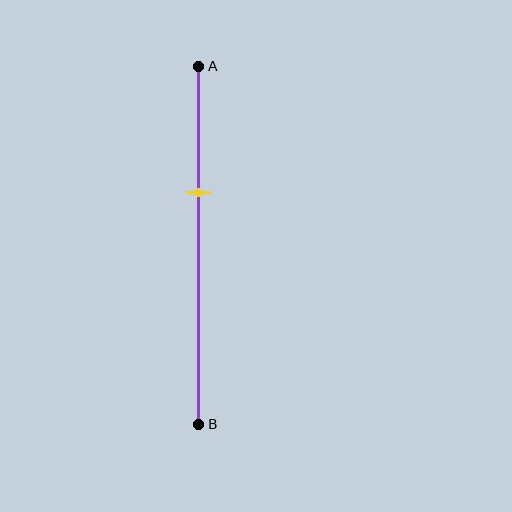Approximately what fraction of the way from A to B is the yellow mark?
The yellow mark is approximately 35% of the way from A to B.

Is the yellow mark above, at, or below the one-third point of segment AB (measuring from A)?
The yellow mark is approximately at the one-third point of segment AB.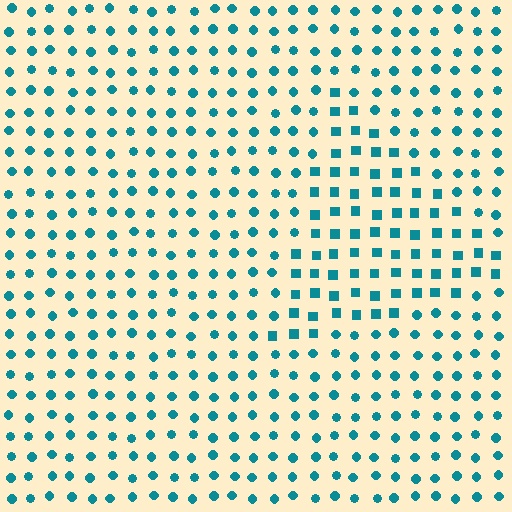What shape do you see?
I see a triangle.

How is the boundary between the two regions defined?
The boundary is defined by a change in element shape: squares inside vs. circles outside. All elements share the same color and spacing.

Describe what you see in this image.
The image is filled with small teal elements arranged in a uniform grid. A triangle-shaped region contains squares, while the surrounding area contains circles. The boundary is defined purely by the change in element shape.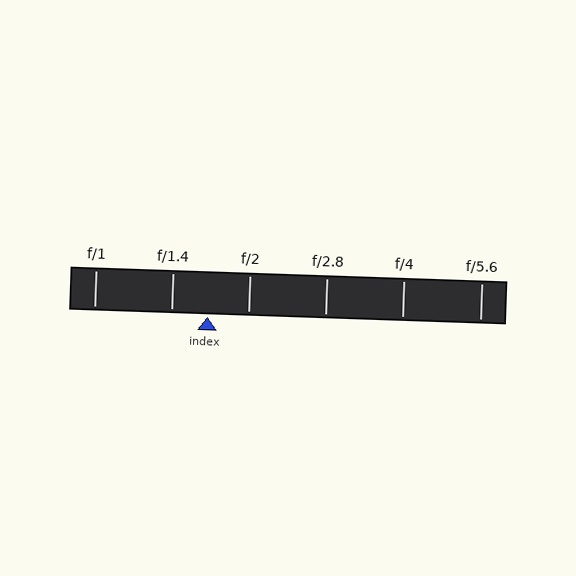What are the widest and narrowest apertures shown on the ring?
The widest aperture shown is f/1 and the narrowest is f/5.6.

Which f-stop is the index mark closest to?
The index mark is closest to f/1.4.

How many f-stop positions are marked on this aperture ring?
There are 6 f-stop positions marked.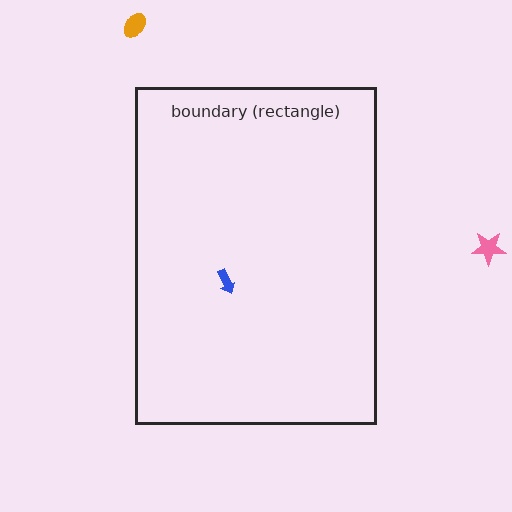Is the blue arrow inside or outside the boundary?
Inside.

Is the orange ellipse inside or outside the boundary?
Outside.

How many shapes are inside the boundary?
1 inside, 2 outside.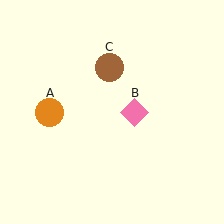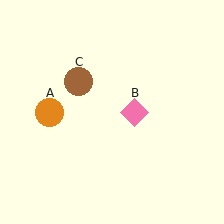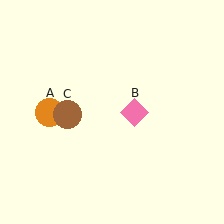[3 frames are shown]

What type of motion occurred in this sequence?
The brown circle (object C) rotated counterclockwise around the center of the scene.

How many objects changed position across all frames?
1 object changed position: brown circle (object C).